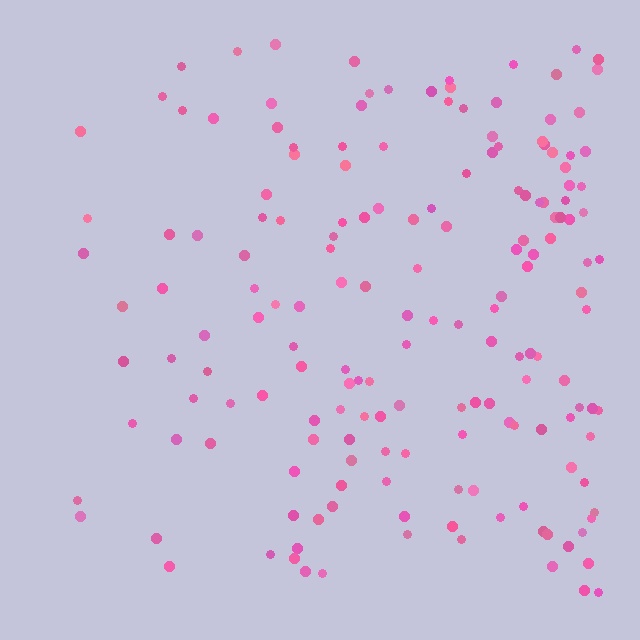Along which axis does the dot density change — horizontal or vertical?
Horizontal.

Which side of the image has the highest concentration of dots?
The right.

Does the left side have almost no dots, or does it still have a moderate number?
Still a moderate number, just noticeably fewer than the right.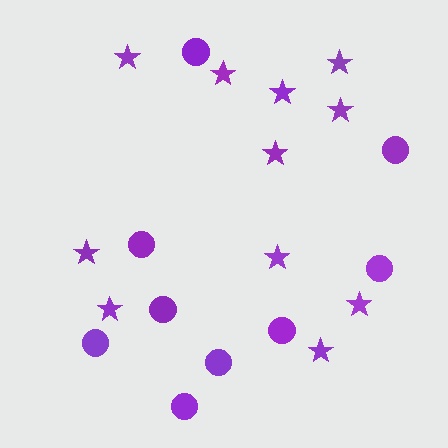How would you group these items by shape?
There are 2 groups: one group of stars (11) and one group of circles (9).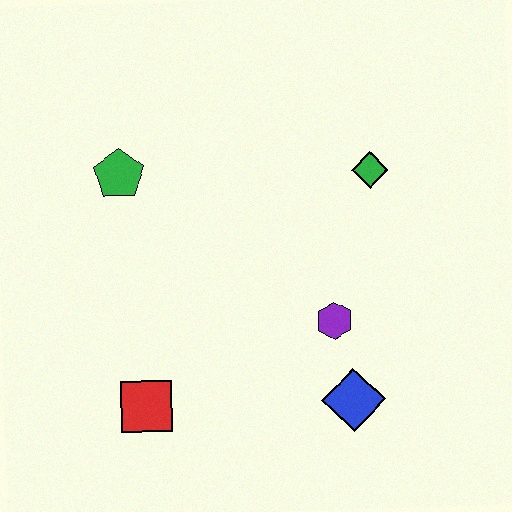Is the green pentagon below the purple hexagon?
No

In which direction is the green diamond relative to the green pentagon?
The green diamond is to the right of the green pentagon.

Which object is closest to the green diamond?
The purple hexagon is closest to the green diamond.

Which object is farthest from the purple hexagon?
The green pentagon is farthest from the purple hexagon.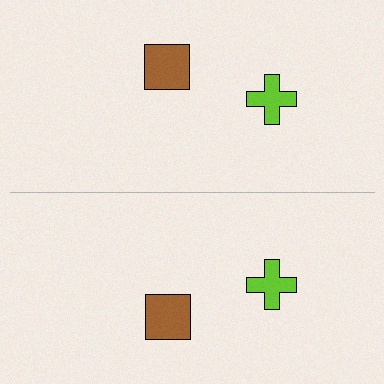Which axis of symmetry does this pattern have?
The pattern has a horizontal axis of symmetry running through the center of the image.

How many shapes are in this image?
There are 4 shapes in this image.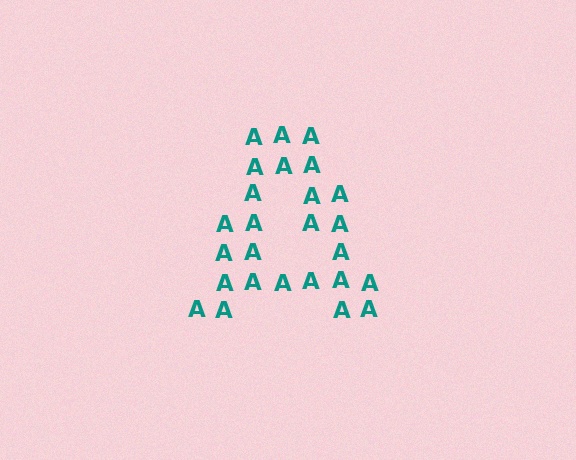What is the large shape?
The large shape is the letter A.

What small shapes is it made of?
It is made of small letter A's.